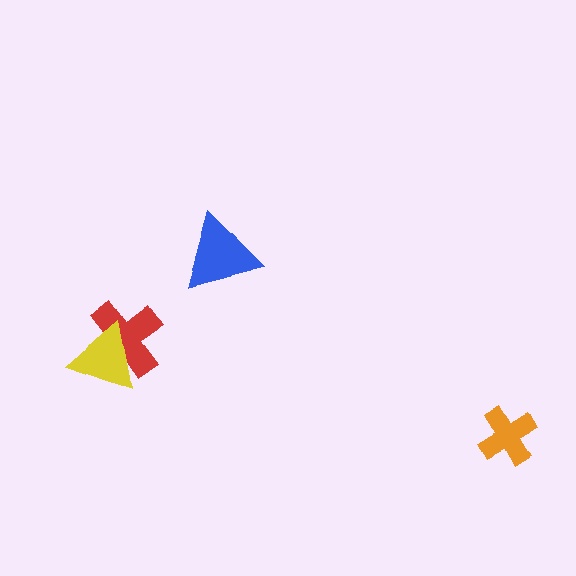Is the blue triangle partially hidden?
No, no other shape covers it.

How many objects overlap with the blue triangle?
0 objects overlap with the blue triangle.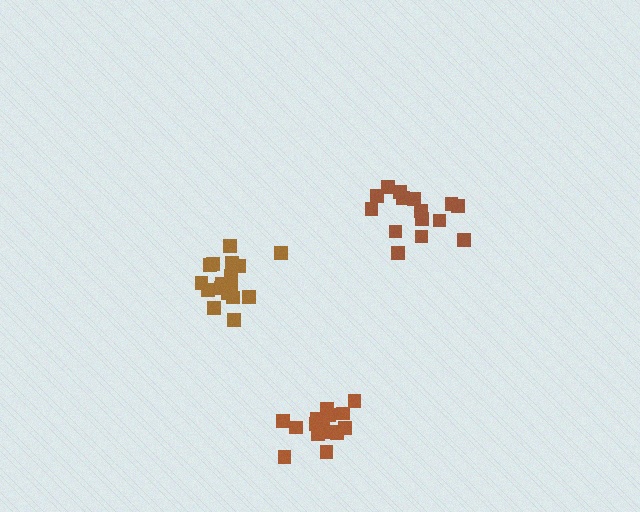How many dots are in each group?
Group 1: 16 dots, Group 2: 15 dots, Group 3: 17 dots (48 total).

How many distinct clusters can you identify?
There are 3 distinct clusters.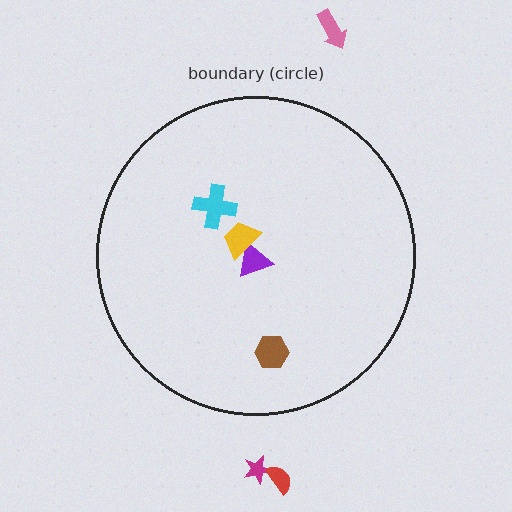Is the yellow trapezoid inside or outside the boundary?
Inside.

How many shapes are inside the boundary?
4 inside, 3 outside.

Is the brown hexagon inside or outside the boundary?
Inside.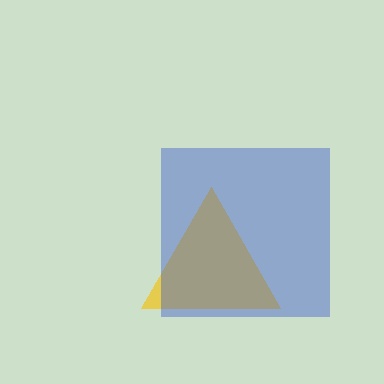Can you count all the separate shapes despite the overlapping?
Yes, there are 2 separate shapes.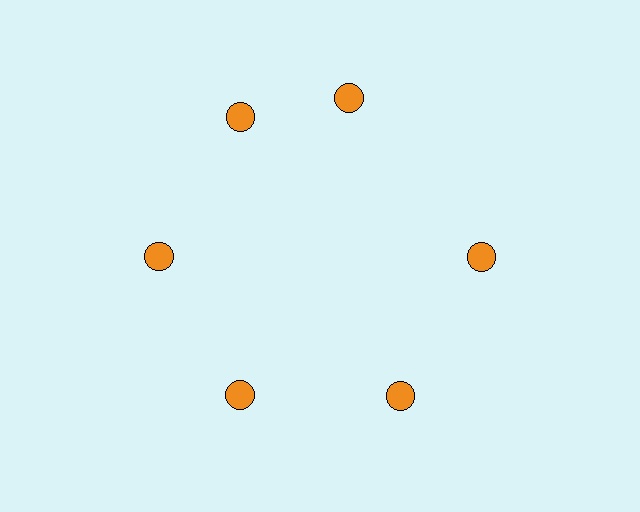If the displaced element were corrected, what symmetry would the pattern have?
It would have 6-fold rotational symmetry — the pattern would map onto itself every 60 degrees.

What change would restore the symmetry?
The symmetry would be restored by rotating it back into even spacing with its neighbors so that all 6 circles sit at equal angles and equal distance from the center.